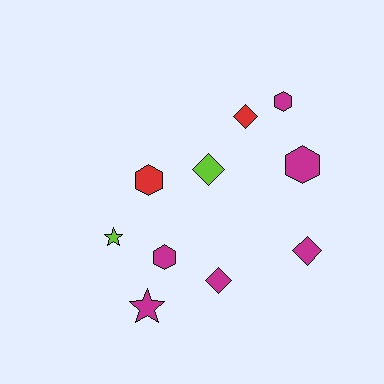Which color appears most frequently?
Magenta, with 6 objects.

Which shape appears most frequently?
Hexagon, with 4 objects.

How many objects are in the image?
There are 10 objects.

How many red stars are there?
There are no red stars.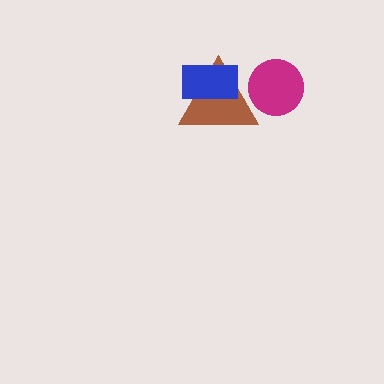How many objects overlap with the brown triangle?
2 objects overlap with the brown triangle.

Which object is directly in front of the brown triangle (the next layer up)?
The magenta circle is directly in front of the brown triangle.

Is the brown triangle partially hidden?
Yes, it is partially covered by another shape.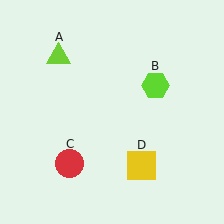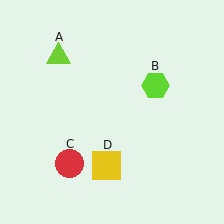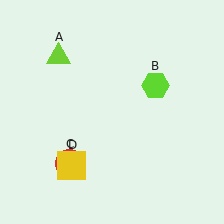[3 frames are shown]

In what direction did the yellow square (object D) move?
The yellow square (object D) moved left.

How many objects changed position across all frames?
1 object changed position: yellow square (object D).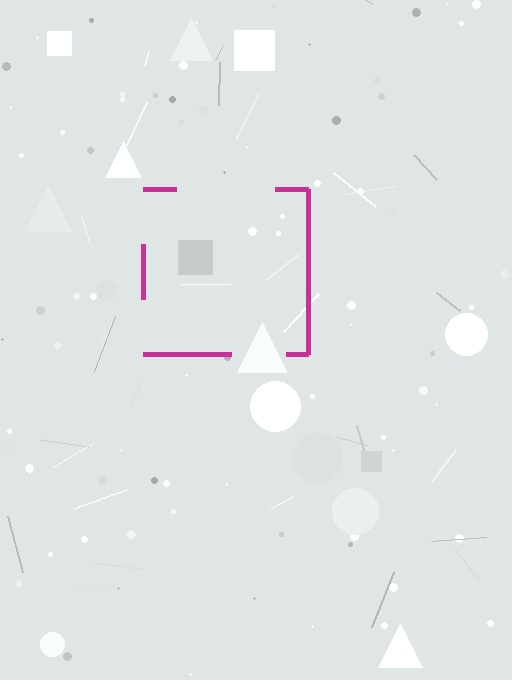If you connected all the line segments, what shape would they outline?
They would outline a square.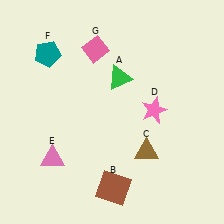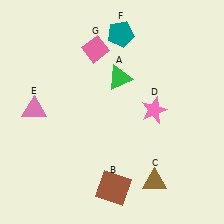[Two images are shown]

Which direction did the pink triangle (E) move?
The pink triangle (E) moved up.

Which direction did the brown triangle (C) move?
The brown triangle (C) moved down.